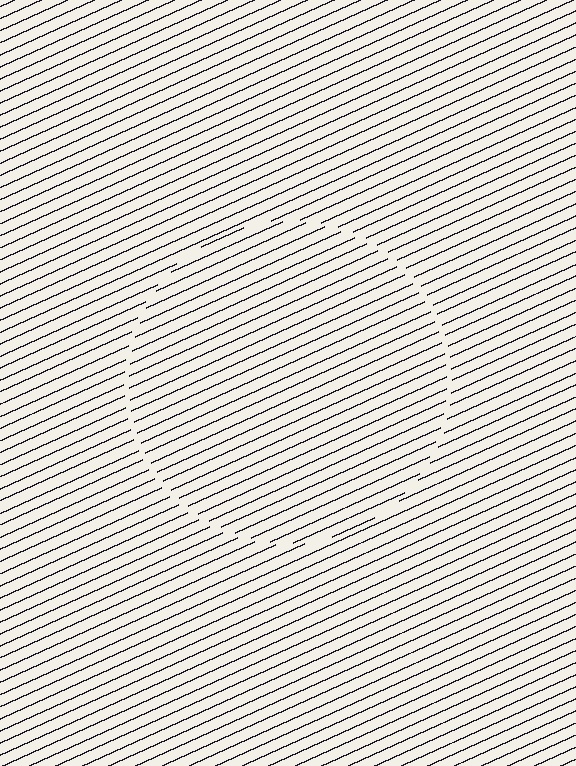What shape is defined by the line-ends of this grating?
An illusory circle. The interior of the shape contains the same grating, shifted by half a period — the contour is defined by the phase discontinuity where line-ends from the inner and outer gratings abut.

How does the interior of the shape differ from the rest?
The interior of the shape contains the same grating, shifted by half a period — the contour is defined by the phase discontinuity where line-ends from the inner and outer gratings abut.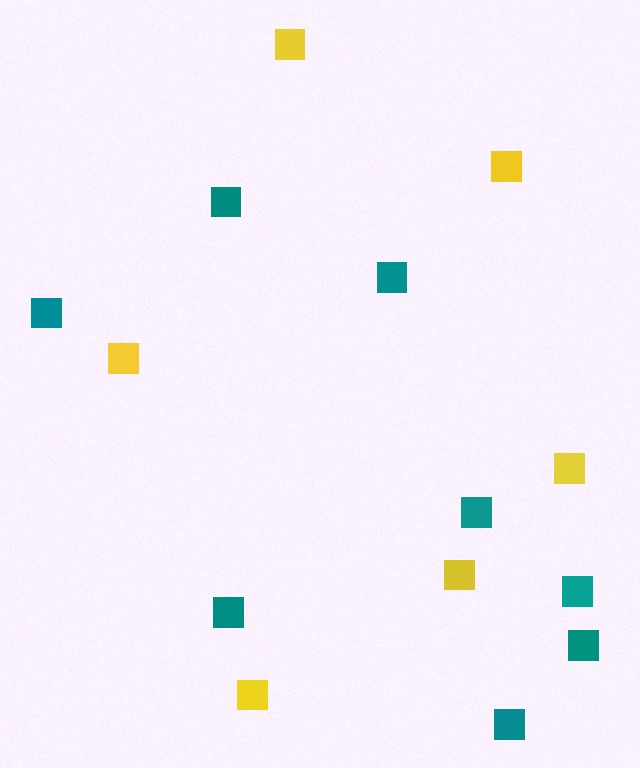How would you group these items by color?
There are 2 groups: one group of teal squares (8) and one group of yellow squares (6).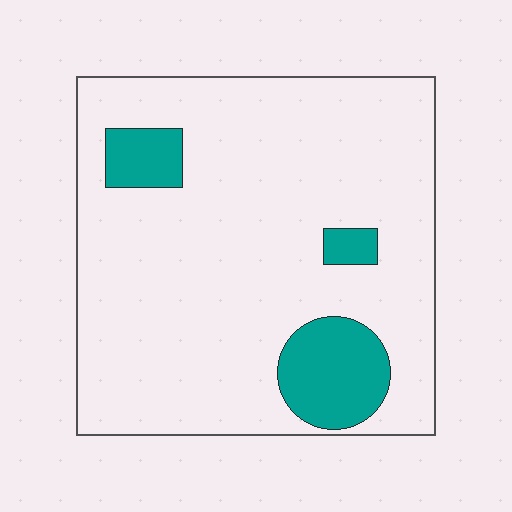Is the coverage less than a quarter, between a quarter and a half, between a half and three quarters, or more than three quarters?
Less than a quarter.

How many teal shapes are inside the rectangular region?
3.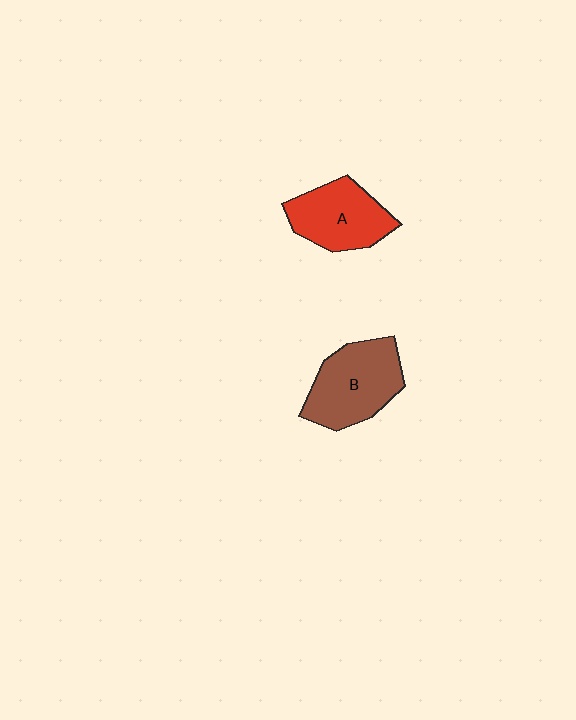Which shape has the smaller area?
Shape A (red).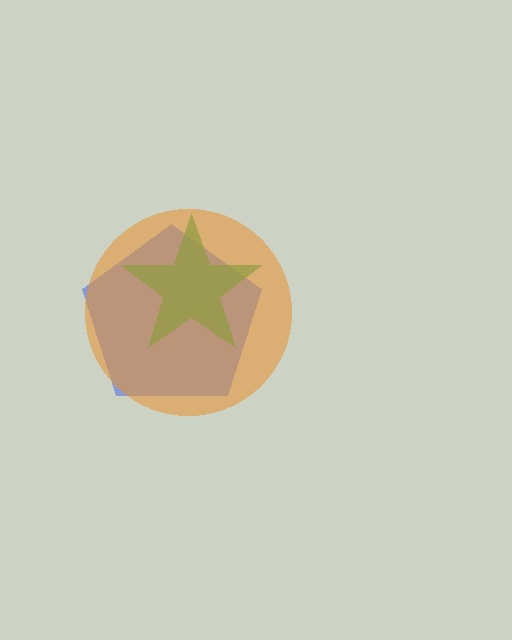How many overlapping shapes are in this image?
There are 3 overlapping shapes in the image.